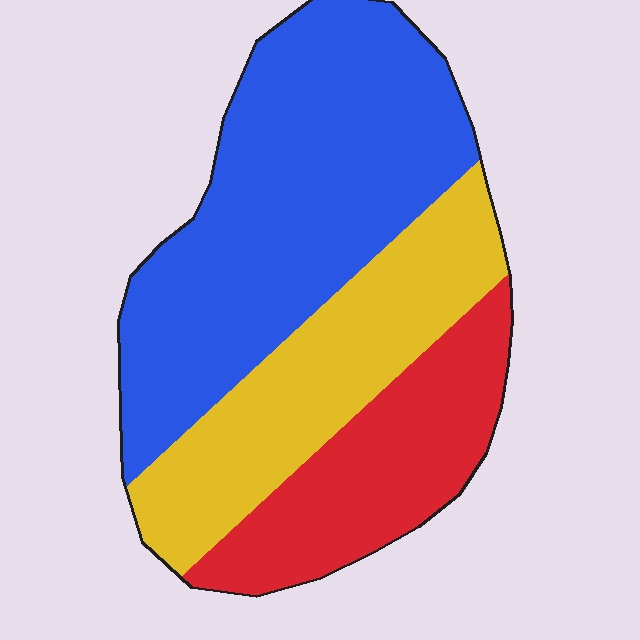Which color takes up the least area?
Red, at roughly 25%.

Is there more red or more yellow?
Yellow.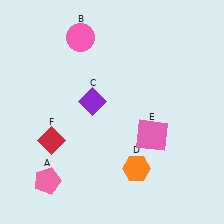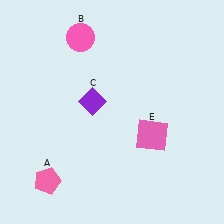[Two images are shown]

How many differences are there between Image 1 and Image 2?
There are 2 differences between the two images.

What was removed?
The orange hexagon (D), the red diamond (F) were removed in Image 2.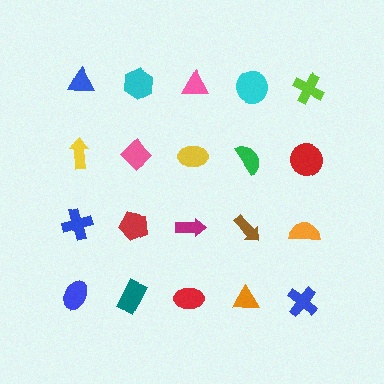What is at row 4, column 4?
An orange triangle.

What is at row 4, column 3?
A red ellipse.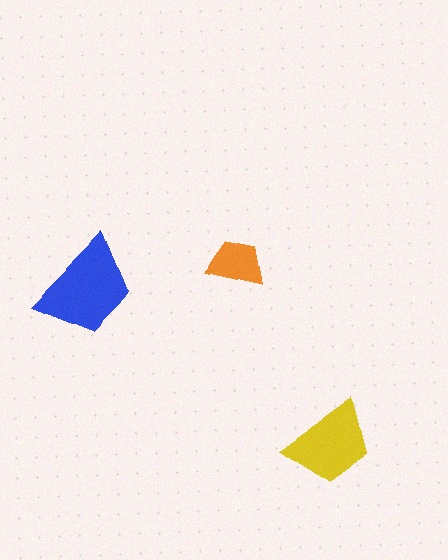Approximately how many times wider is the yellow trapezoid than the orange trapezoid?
About 1.5 times wider.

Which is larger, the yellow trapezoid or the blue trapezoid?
The blue one.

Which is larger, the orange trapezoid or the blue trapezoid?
The blue one.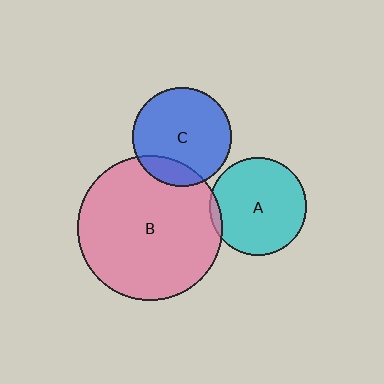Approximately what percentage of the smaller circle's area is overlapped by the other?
Approximately 15%.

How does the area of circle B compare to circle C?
Approximately 2.1 times.